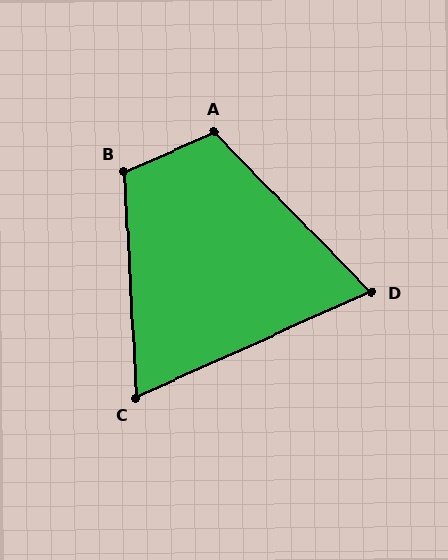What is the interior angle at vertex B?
Approximately 110 degrees (obtuse).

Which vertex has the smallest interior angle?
C, at approximately 69 degrees.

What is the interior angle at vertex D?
Approximately 70 degrees (acute).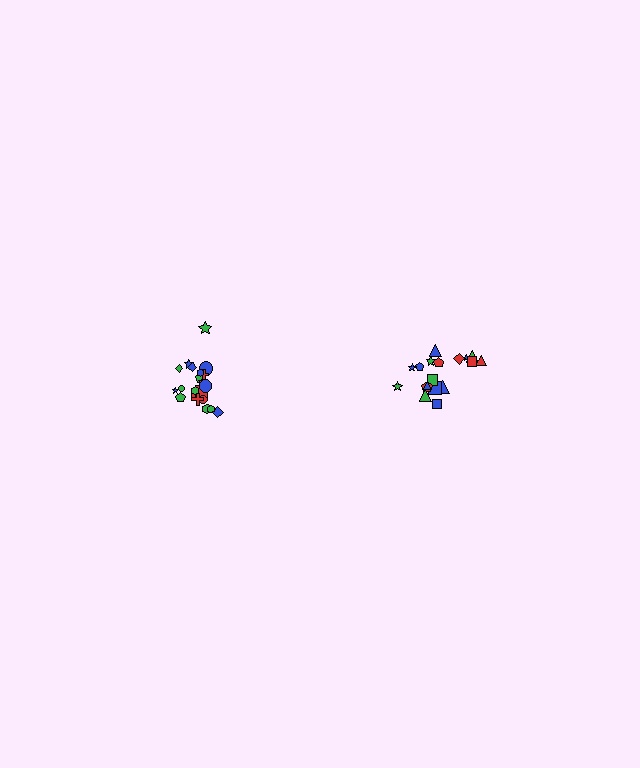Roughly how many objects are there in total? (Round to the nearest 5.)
Roughly 40 objects in total.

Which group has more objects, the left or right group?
The left group.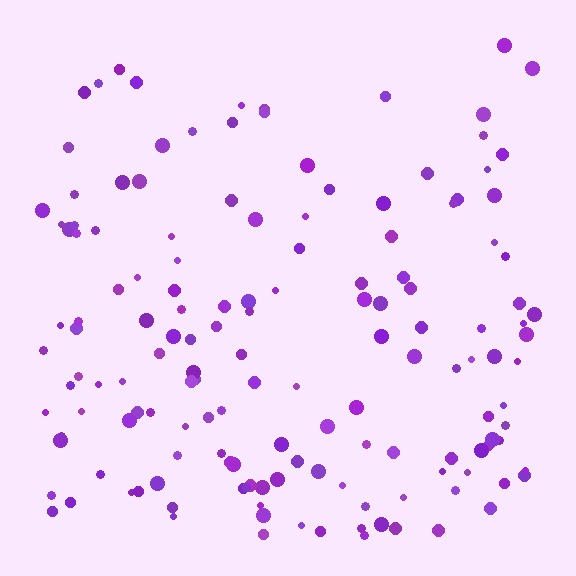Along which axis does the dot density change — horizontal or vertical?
Vertical.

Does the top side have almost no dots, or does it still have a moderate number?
Still a moderate number, just noticeably fewer than the bottom.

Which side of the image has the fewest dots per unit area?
The top.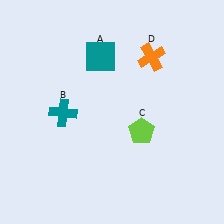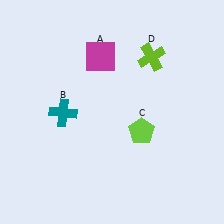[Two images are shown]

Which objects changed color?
A changed from teal to magenta. D changed from orange to lime.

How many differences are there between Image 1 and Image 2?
There are 2 differences between the two images.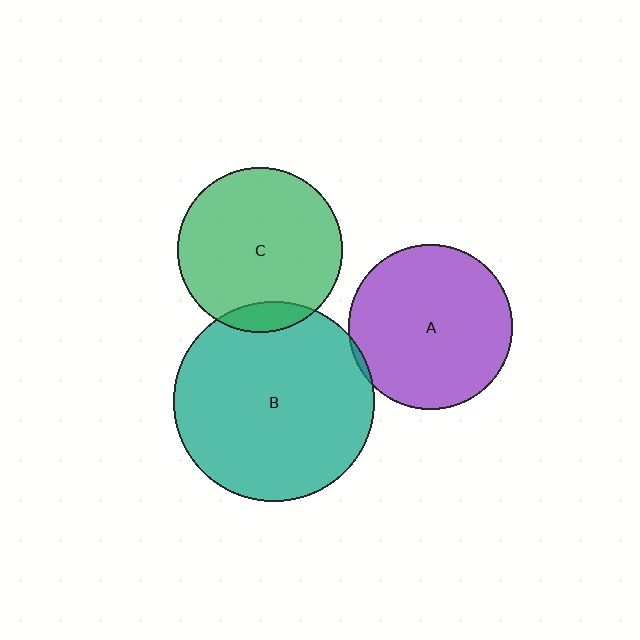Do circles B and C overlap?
Yes.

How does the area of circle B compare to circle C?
Approximately 1.5 times.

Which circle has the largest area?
Circle B (teal).